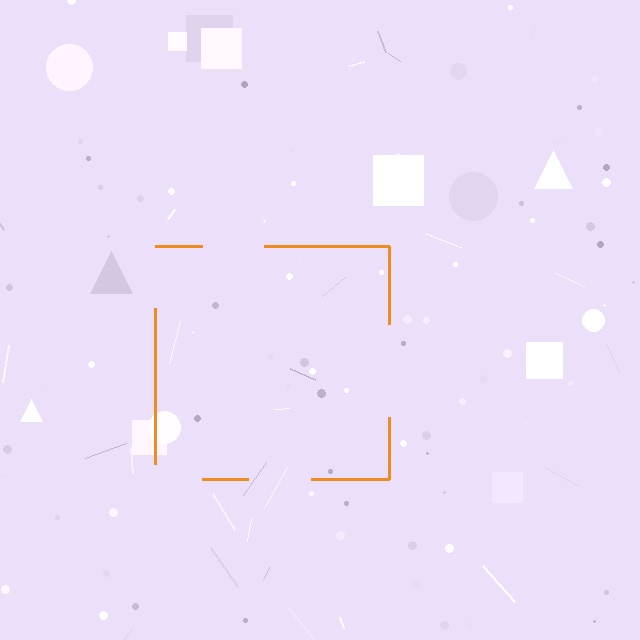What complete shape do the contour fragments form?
The contour fragments form a square.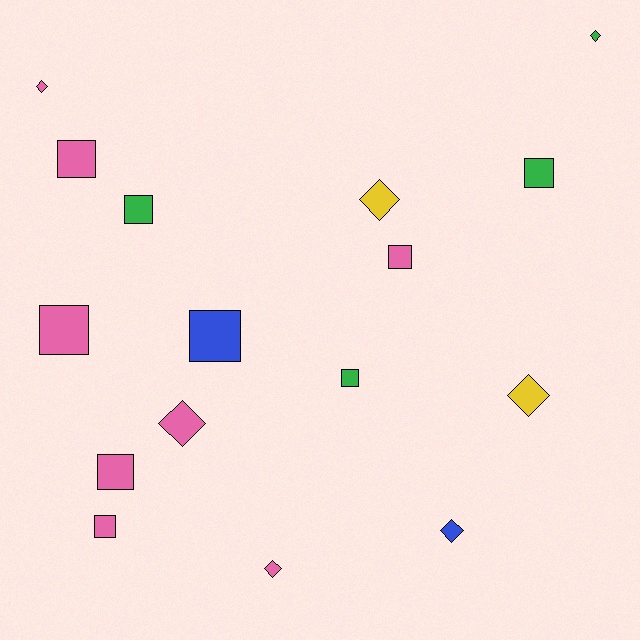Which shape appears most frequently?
Square, with 9 objects.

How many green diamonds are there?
There is 1 green diamond.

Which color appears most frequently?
Pink, with 8 objects.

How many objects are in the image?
There are 16 objects.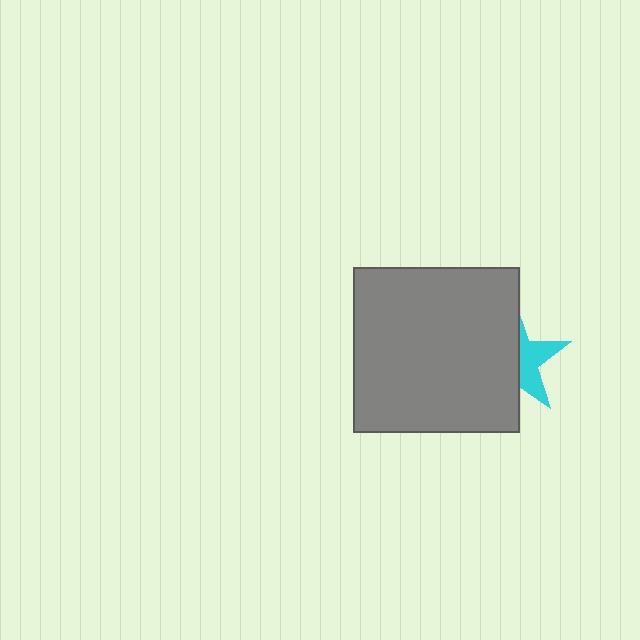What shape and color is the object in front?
The object in front is a gray square.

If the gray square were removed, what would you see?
You would see the complete cyan star.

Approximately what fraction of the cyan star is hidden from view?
Roughly 59% of the cyan star is hidden behind the gray square.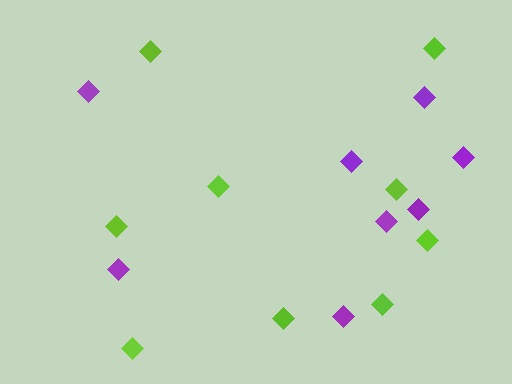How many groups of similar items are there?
There are 2 groups: one group of lime diamonds (9) and one group of purple diamonds (8).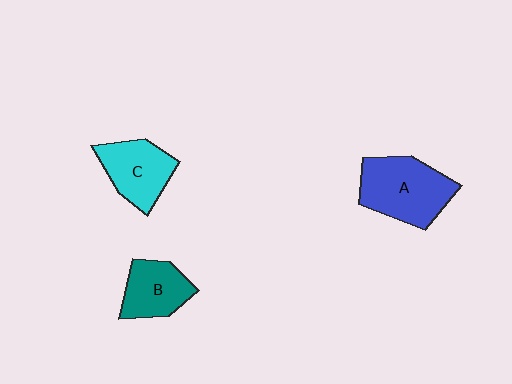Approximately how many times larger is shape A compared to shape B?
Approximately 1.5 times.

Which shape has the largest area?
Shape A (blue).